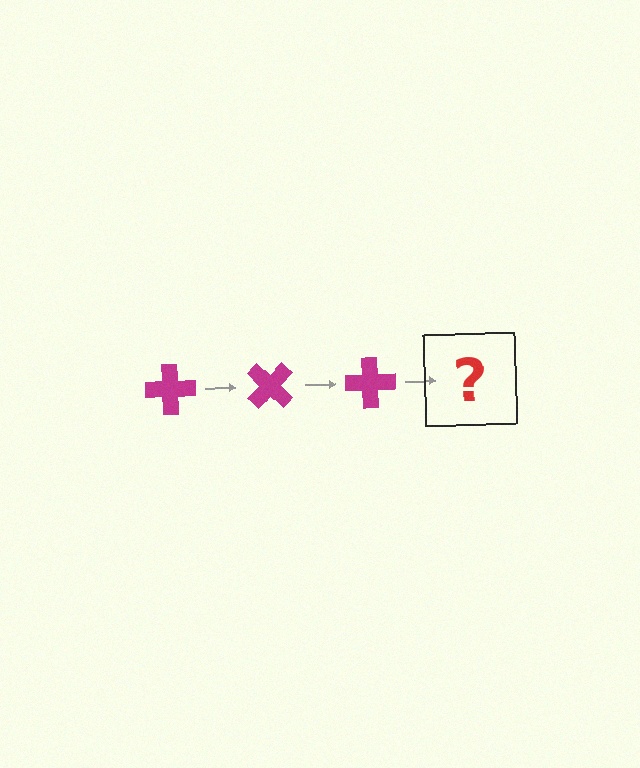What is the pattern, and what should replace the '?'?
The pattern is that the cross rotates 45 degrees each step. The '?' should be a magenta cross rotated 135 degrees.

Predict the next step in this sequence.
The next step is a magenta cross rotated 135 degrees.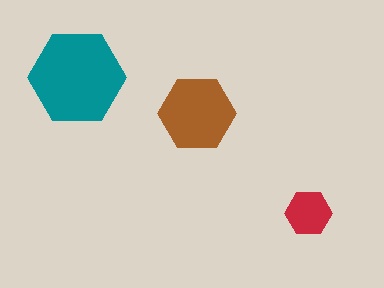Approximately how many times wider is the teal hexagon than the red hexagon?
About 2 times wider.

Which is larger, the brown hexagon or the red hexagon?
The brown one.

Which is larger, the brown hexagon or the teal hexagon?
The teal one.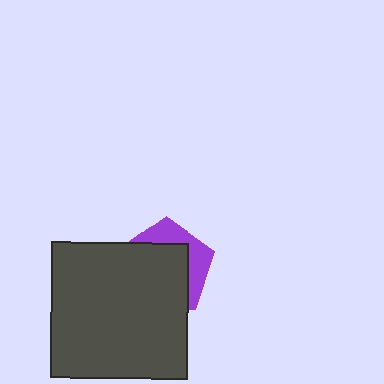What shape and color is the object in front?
The object in front is a dark gray square.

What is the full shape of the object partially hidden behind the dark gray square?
The partially hidden object is a purple pentagon.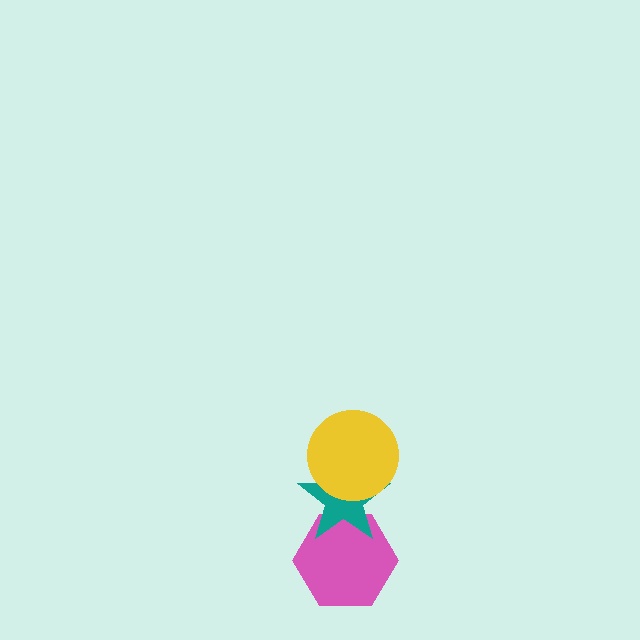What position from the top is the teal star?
The teal star is 2nd from the top.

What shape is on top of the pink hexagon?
The teal star is on top of the pink hexagon.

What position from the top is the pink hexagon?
The pink hexagon is 3rd from the top.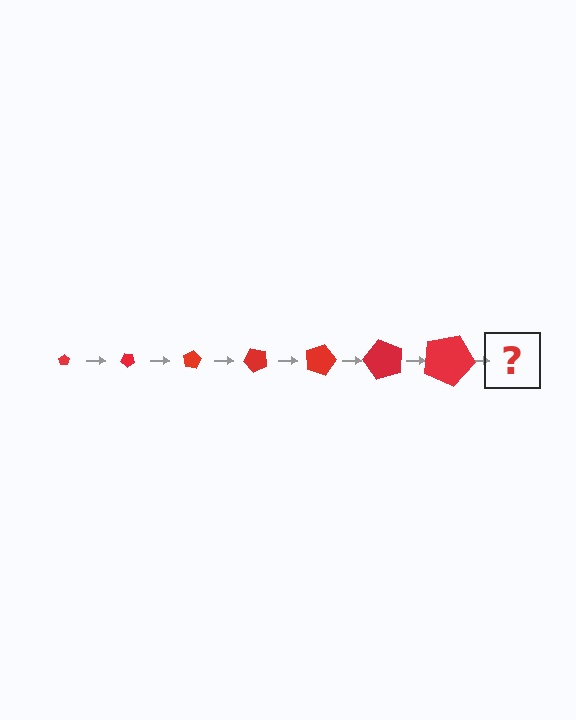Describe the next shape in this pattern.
It should be a pentagon, larger than the previous one and rotated 280 degrees from the start.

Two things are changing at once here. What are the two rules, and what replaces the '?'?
The two rules are that the pentagon grows larger each step and it rotates 40 degrees each step. The '?' should be a pentagon, larger than the previous one and rotated 280 degrees from the start.